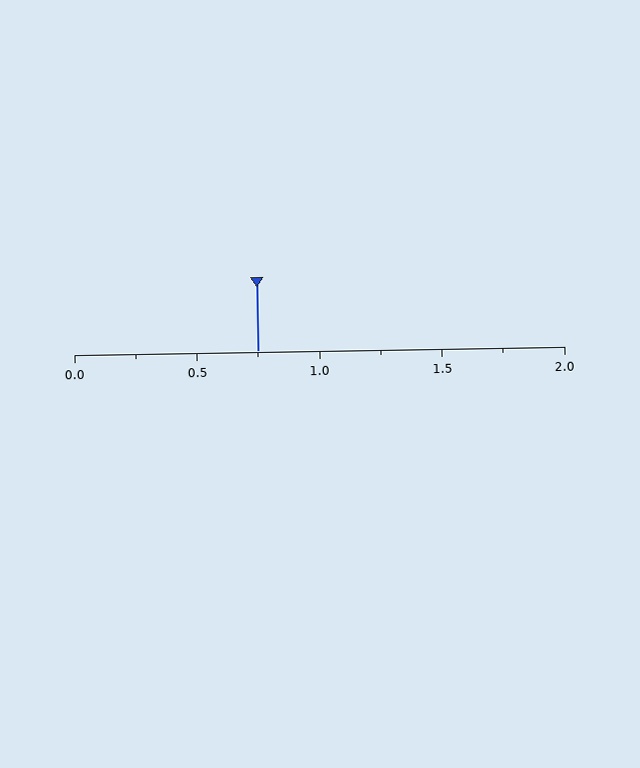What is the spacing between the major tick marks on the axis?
The major ticks are spaced 0.5 apart.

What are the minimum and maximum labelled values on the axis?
The axis runs from 0.0 to 2.0.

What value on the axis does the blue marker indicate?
The marker indicates approximately 0.75.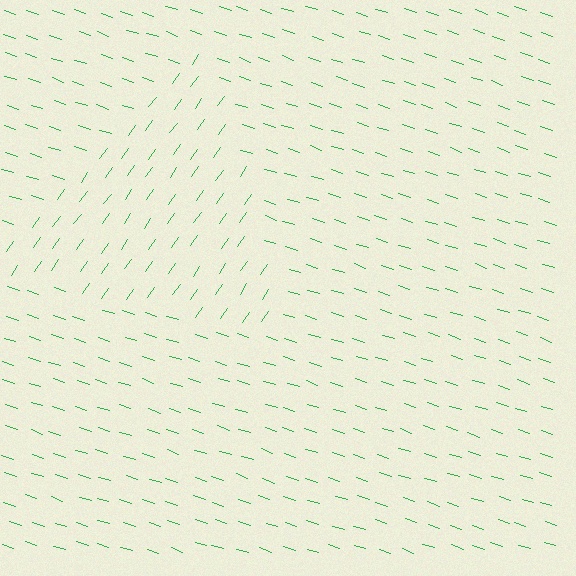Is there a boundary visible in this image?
Yes, there is a texture boundary formed by a change in line orientation.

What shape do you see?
I see a triangle.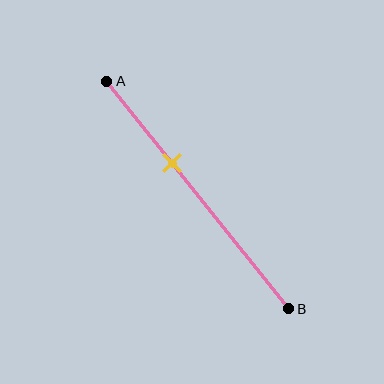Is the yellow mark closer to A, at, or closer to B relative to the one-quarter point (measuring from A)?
The yellow mark is closer to point B than the one-quarter point of segment AB.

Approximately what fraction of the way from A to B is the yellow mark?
The yellow mark is approximately 35% of the way from A to B.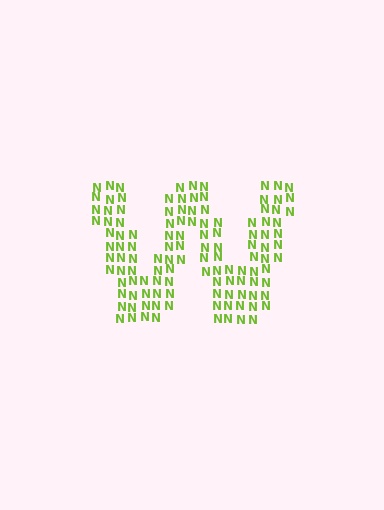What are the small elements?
The small elements are letter N's.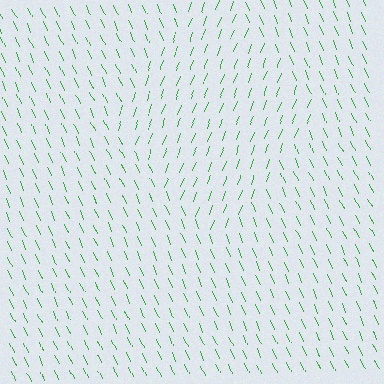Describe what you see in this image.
The image is filled with small green line segments. A diamond region in the image has lines oriented differently from the surrounding lines, creating a visible texture boundary.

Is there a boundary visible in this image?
Yes, there is a texture boundary formed by a change in line orientation.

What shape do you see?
I see a diamond.